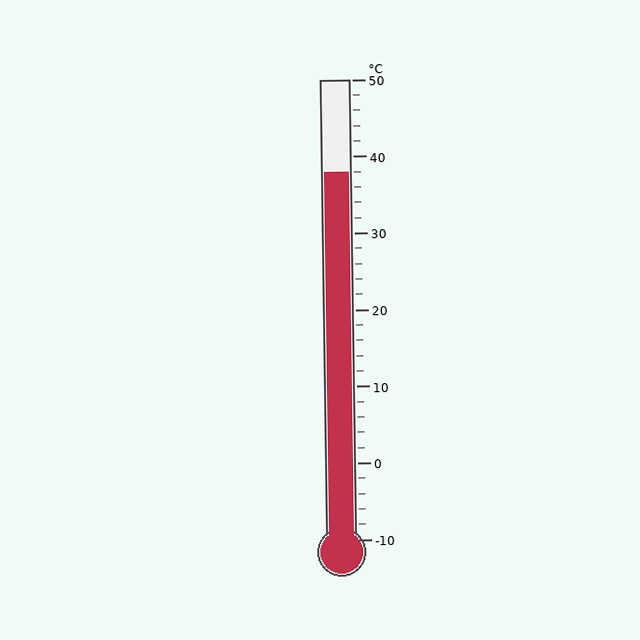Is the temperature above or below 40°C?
The temperature is below 40°C.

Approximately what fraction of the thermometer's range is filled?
The thermometer is filled to approximately 80% of its range.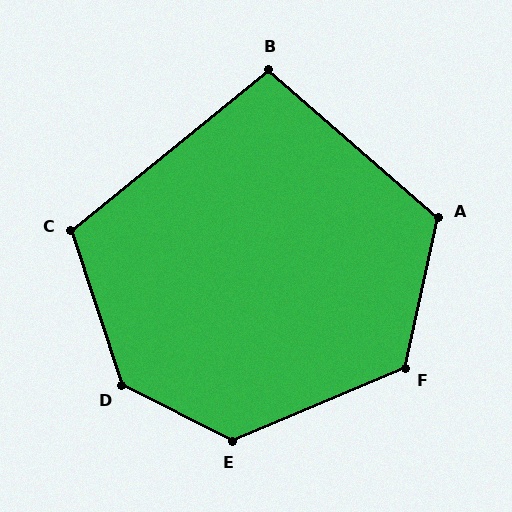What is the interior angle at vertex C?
Approximately 111 degrees (obtuse).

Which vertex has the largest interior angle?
D, at approximately 135 degrees.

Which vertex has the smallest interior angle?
B, at approximately 100 degrees.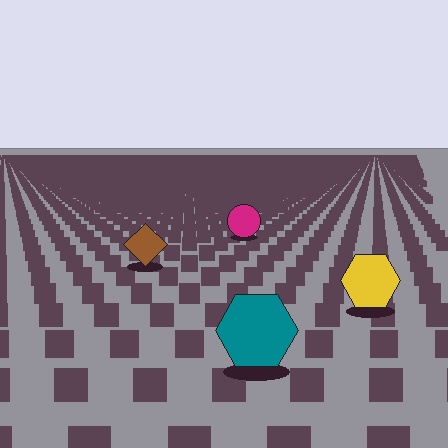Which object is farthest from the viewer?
The magenta circle is farthest from the viewer. It appears smaller and the ground texture around it is denser.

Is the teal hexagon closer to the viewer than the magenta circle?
Yes. The teal hexagon is closer — you can tell from the texture gradient: the ground texture is coarser near it.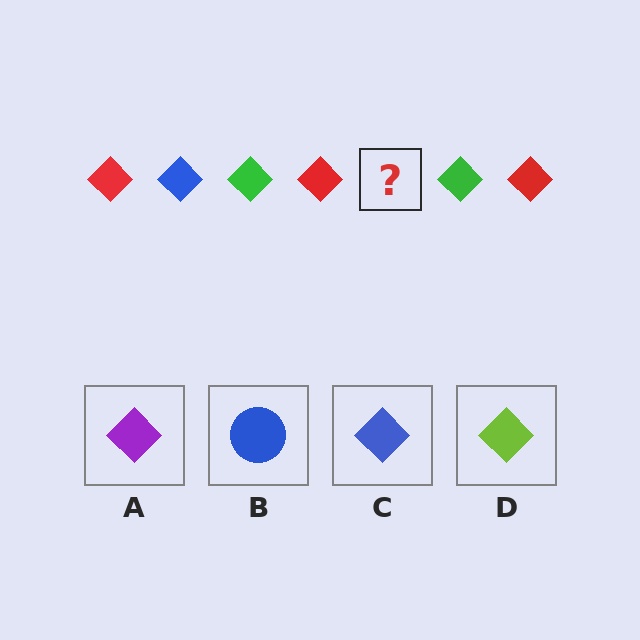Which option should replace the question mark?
Option C.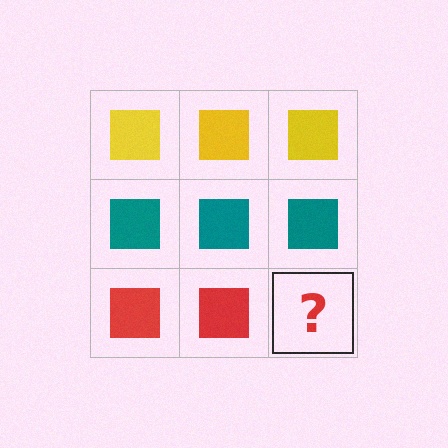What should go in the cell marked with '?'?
The missing cell should contain a red square.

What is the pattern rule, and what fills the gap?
The rule is that each row has a consistent color. The gap should be filled with a red square.